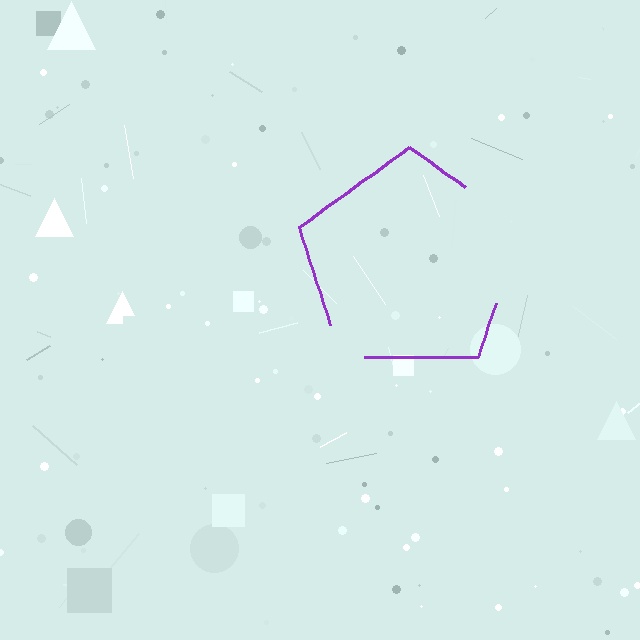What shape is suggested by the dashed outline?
The dashed outline suggests a pentagon.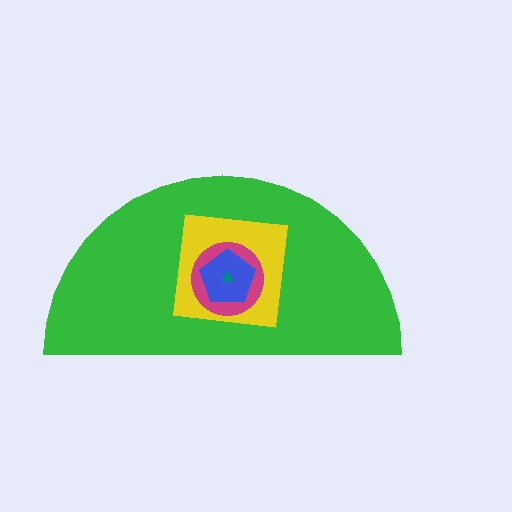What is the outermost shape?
The green semicircle.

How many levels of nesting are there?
5.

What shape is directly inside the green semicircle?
The yellow square.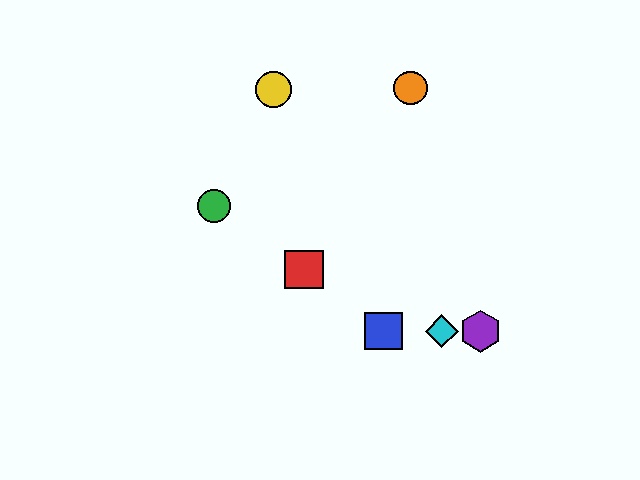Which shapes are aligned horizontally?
The blue square, the purple hexagon, the cyan diamond are aligned horizontally.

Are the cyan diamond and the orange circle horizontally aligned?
No, the cyan diamond is at y≈331 and the orange circle is at y≈88.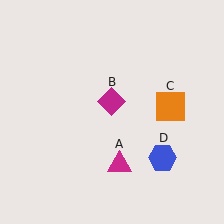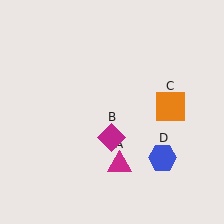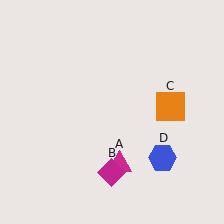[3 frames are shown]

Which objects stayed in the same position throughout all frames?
Magenta triangle (object A) and orange square (object C) and blue hexagon (object D) remained stationary.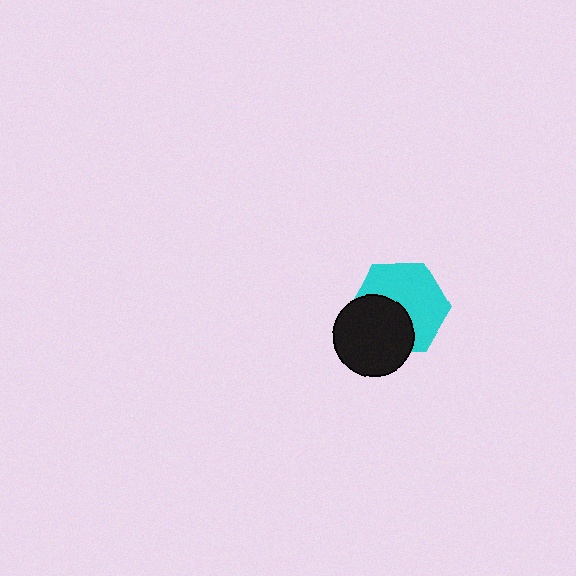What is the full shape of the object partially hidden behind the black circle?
The partially hidden object is a cyan hexagon.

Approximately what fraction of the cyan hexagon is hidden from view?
Roughly 41% of the cyan hexagon is hidden behind the black circle.